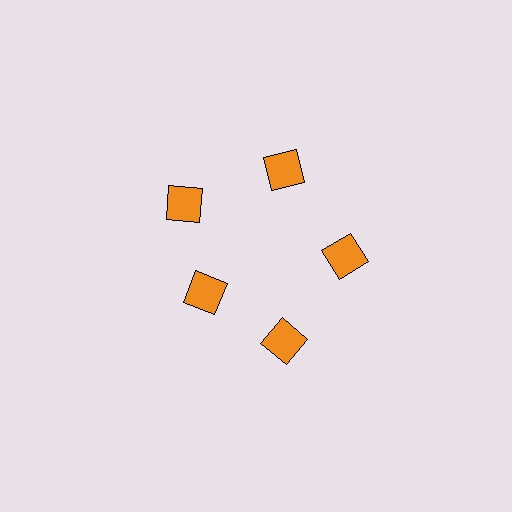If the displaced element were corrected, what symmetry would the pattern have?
It would have 5-fold rotational symmetry — the pattern would map onto itself every 72 degrees.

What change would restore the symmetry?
The symmetry would be restored by moving it outward, back onto the ring so that all 5 squares sit at equal angles and equal distance from the center.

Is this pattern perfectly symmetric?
No. The 5 orange squares are arranged in a ring, but one element near the 8 o'clock position is pulled inward toward the center, breaking the 5-fold rotational symmetry.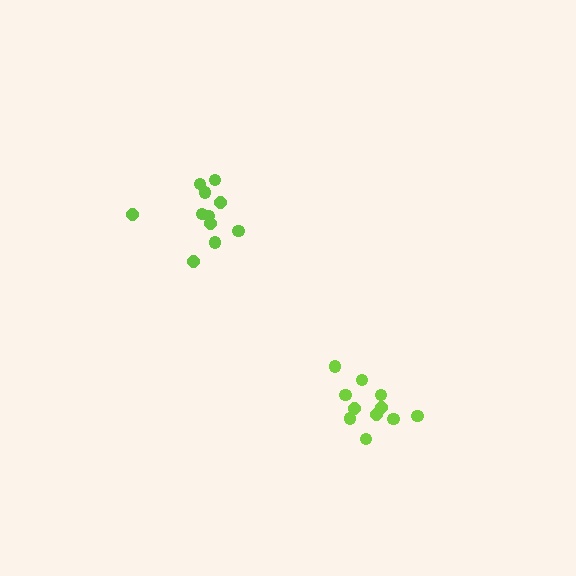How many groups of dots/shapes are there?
There are 2 groups.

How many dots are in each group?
Group 1: 11 dots, Group 2: 11 dots (22 total).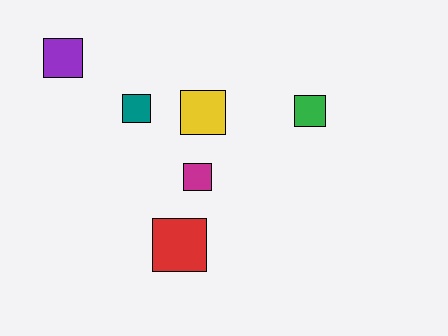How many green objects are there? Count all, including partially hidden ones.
There is 1 green object.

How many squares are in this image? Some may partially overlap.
There are 6 squares.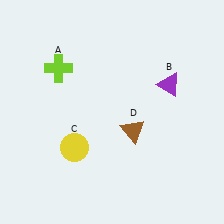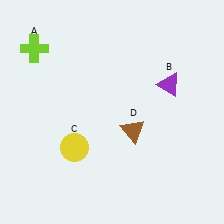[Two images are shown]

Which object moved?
The lime cross (A) moved left.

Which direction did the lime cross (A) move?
The lime cross (A) moved left.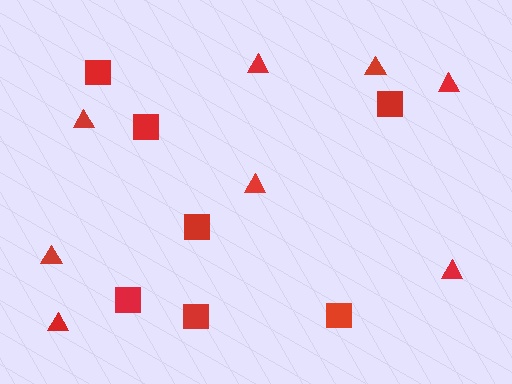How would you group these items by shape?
There are 2 groups: one group of squares (7) and one group of triangles (8).